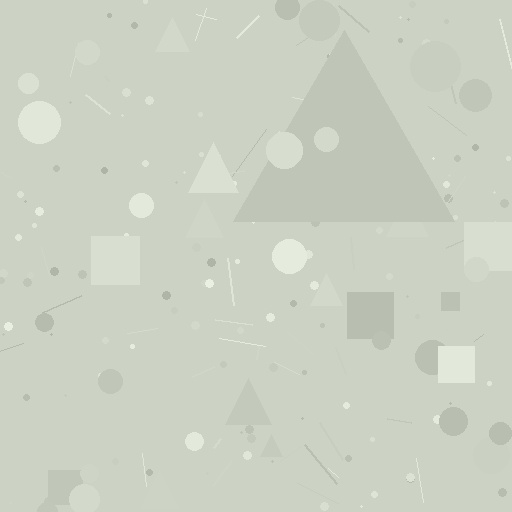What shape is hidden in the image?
A triangle is hidden in the image.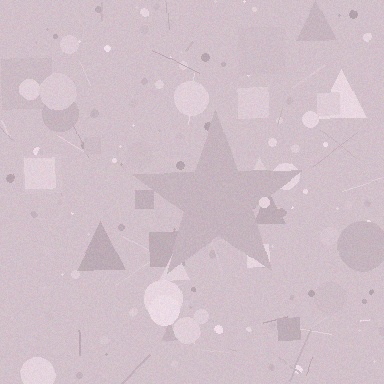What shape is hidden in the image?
A star is hidden in the image.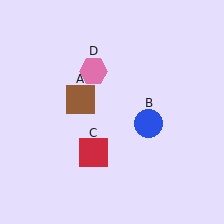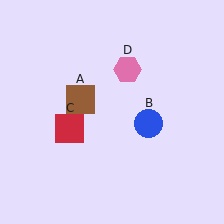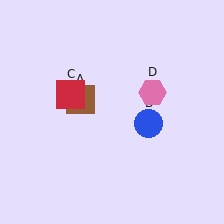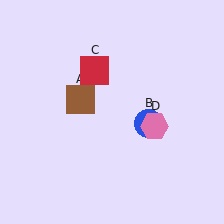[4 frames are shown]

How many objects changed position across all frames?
2 objects changed position: red square (object C), pink hexagon (object D).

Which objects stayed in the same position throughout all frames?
Brown square (object A) and blue circle (object B) remained stationary.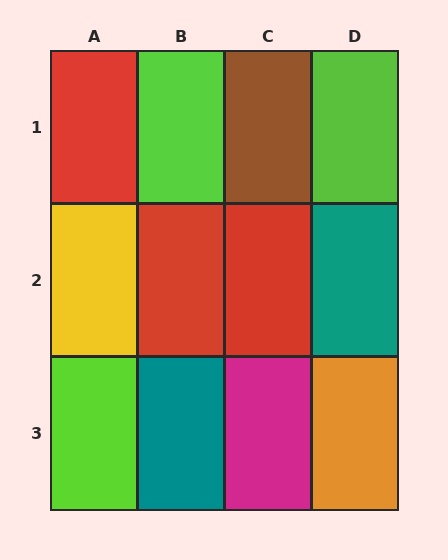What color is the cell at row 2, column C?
Red.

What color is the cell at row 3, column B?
Teal.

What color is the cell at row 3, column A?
Lime.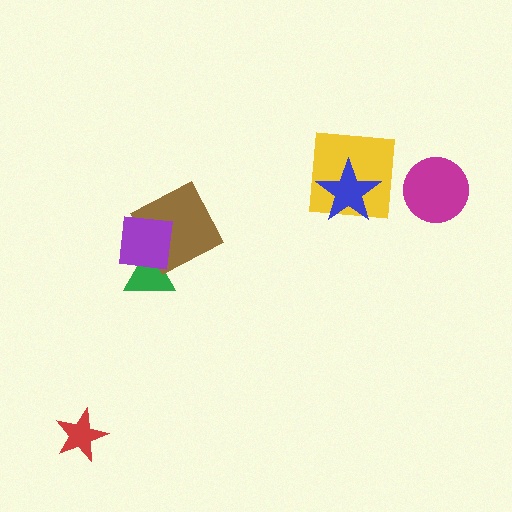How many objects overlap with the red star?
0 objects overlap with the red star.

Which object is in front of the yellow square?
The blue star is in front of the yellow square.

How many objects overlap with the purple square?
2 objects overlap with the purple square.